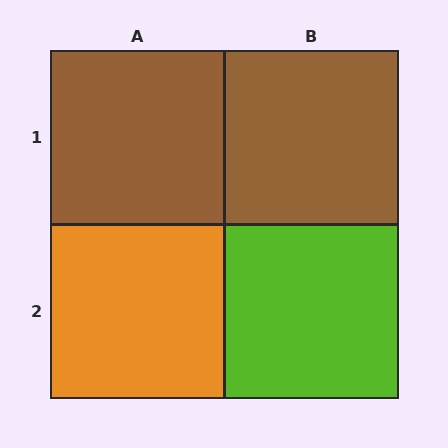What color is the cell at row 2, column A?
Orange.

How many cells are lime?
1 cell is lime.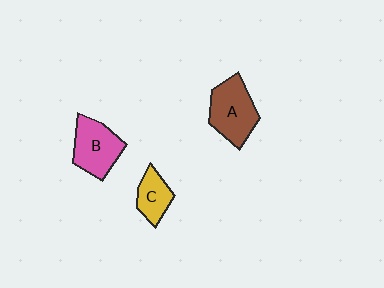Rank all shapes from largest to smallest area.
From largest to smallest: A (brown), B (pink), C (yellow).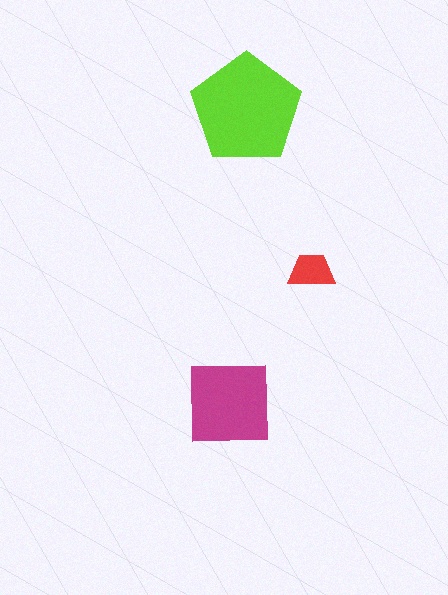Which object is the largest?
The lime pentagon.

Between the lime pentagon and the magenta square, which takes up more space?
The lime pentagon.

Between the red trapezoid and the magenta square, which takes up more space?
The magenta square.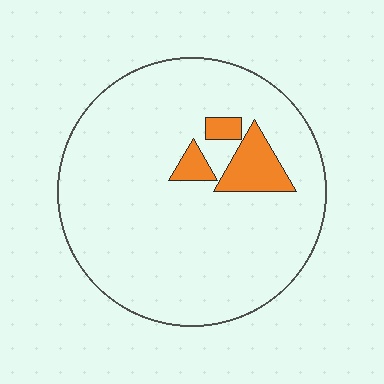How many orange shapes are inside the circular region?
3.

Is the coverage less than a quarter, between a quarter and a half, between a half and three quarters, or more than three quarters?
Less than a quarter.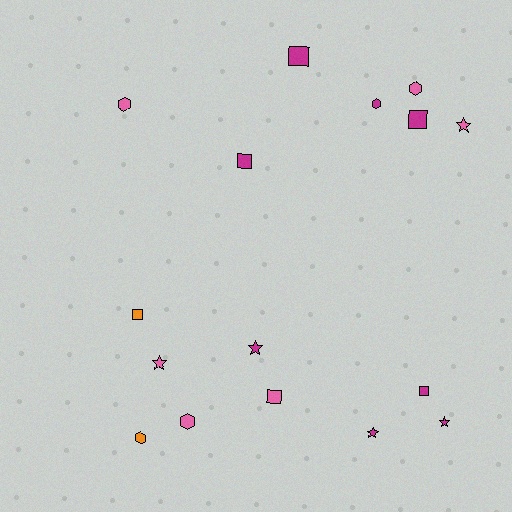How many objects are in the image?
There are 16 objects.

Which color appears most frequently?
Magenta, with 8 objects.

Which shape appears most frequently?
Square, with 6 objects.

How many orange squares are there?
There is 1 orange square.